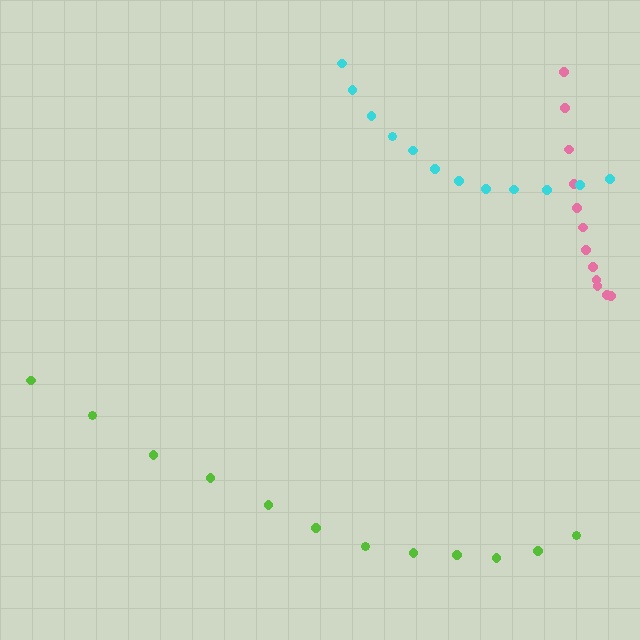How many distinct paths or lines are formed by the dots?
There are 3 distinct paths.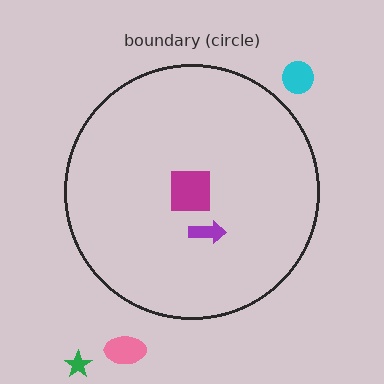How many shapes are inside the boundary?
2 inside, 3 outside.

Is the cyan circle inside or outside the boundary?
Outside.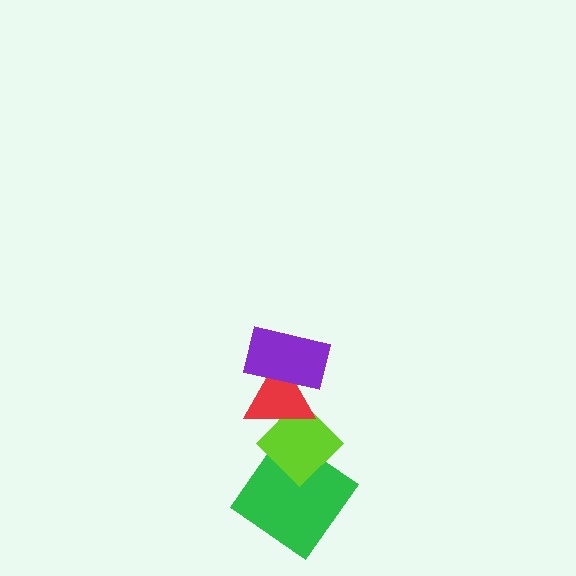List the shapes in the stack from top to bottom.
From top to bottom: the purple rectangle, the red triangle, the lime diamond, the green diamond.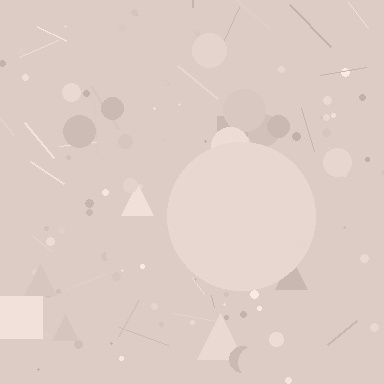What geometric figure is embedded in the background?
A circle is embedded in the background.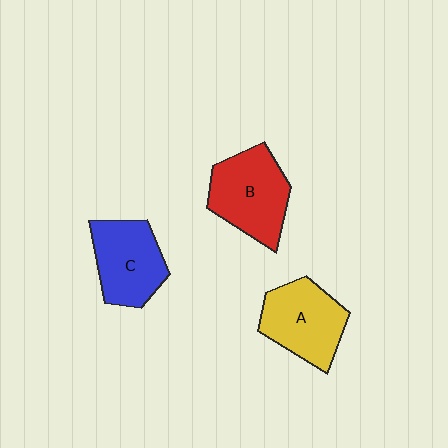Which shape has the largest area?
Shape B (red).